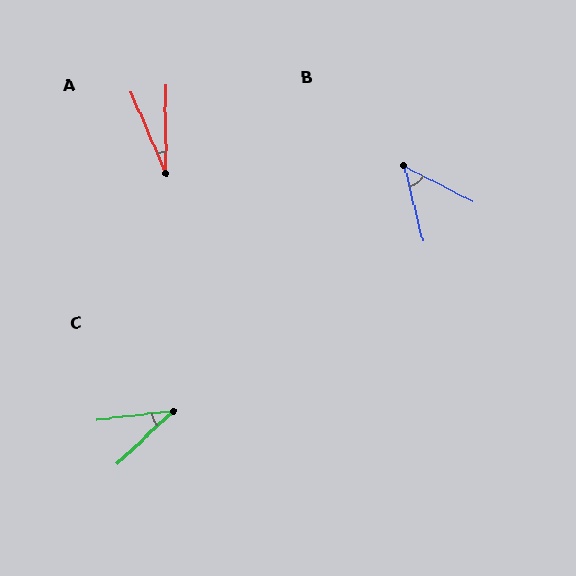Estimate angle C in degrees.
Approximately 37 degrees.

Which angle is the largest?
B, at approximately 49 degrees.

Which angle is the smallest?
A, at approximately 24 degrees.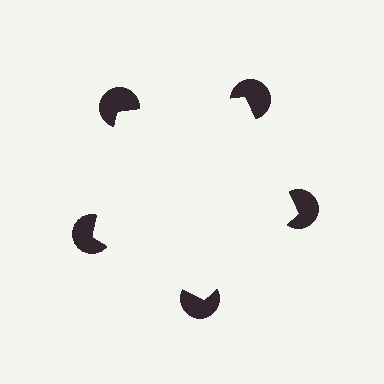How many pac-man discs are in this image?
There are 5 — one at each vertex of the illusory pentagon.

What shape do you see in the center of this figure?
An illusory pentagon — its edges are inferred from the aligned wedge cuts in the pac-man discs, not physically drawn.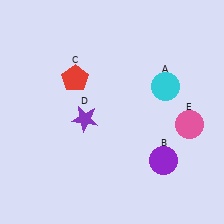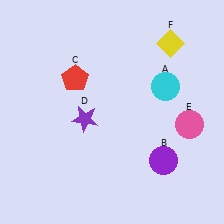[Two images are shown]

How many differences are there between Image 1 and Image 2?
There is 1 difference between the two images.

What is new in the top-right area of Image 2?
A yellow diamond (F) was added in the top-right area of Image 2.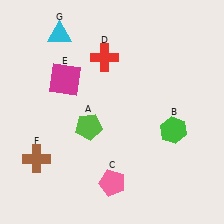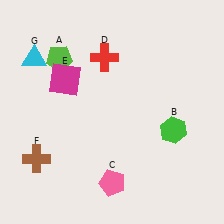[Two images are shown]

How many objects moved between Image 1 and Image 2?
2 objects moved between the two images.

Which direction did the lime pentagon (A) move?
The lime pentagon (A) moved up.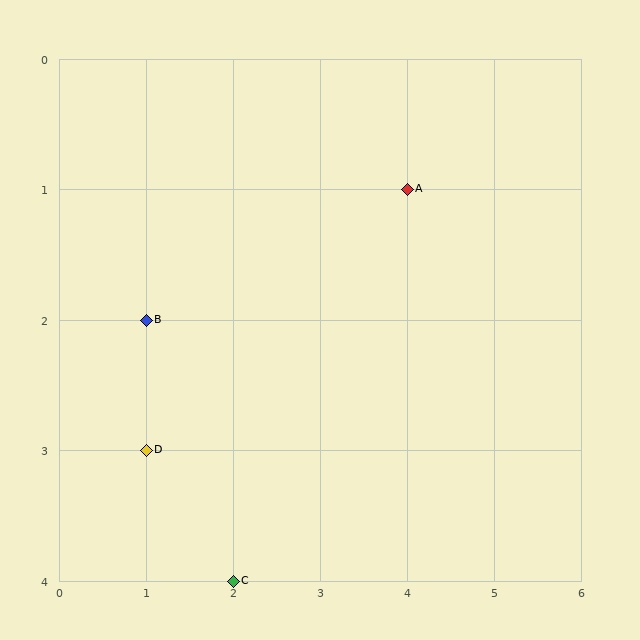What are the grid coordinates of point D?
Point D is at grid coordinates (1, 3).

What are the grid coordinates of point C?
Point C is at grid coordinates (2, 4).